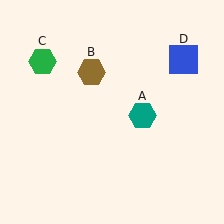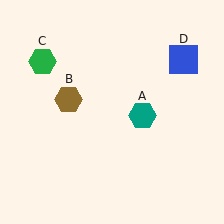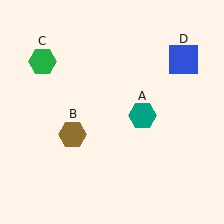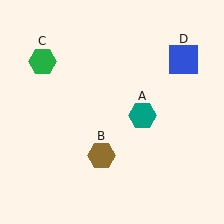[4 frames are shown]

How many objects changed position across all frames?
1 object changed position: brown hexagon (object B).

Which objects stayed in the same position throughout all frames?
Teal hexagon (object A) and green hexagon (object C) and blue square (object D) remained stationary.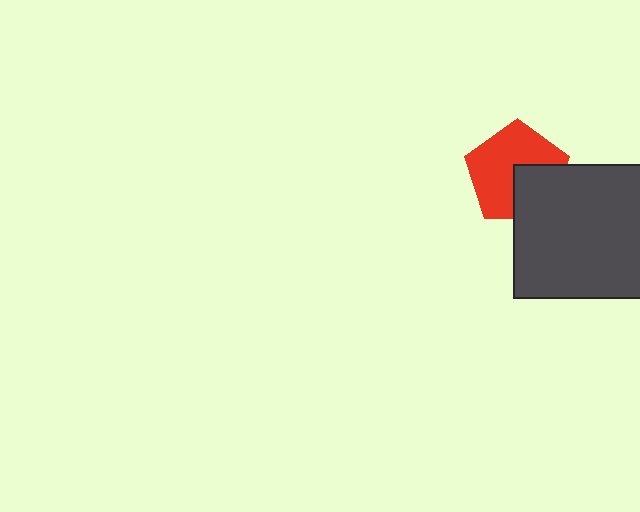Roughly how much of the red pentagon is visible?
Most of it is visible (roughly 66%).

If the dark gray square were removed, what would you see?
You would see the complete red pentagon.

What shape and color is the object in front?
The object in front is a dark gray square.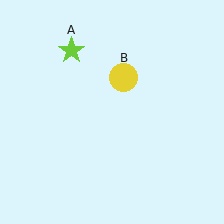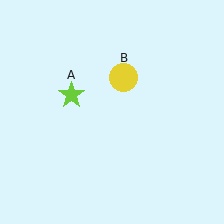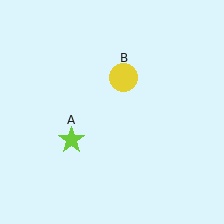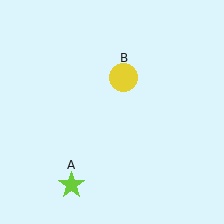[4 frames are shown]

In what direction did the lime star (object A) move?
The lime star (object A) moved down.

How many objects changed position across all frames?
1 object changed position: lime star (object A).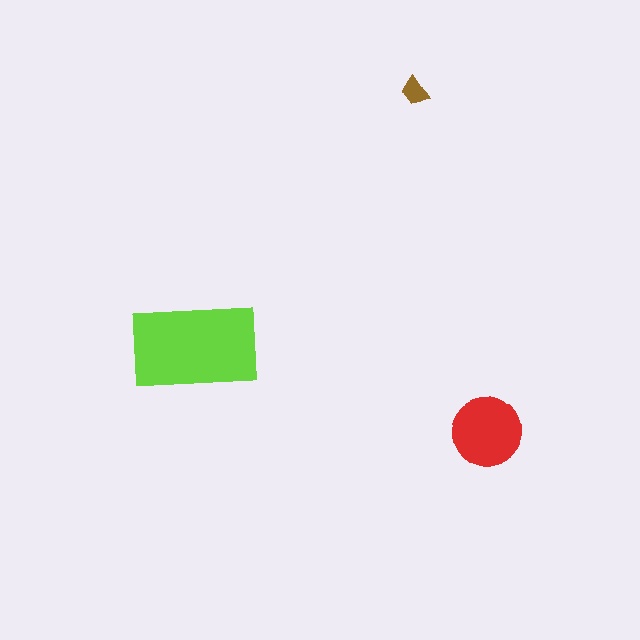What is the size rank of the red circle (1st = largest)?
2nd.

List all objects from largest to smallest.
The lime rectangle, the red circle, the brown trapezoid.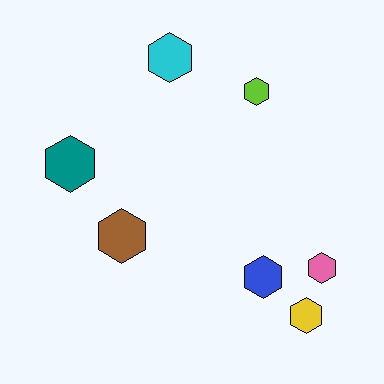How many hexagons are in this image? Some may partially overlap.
There are 7 hexagons.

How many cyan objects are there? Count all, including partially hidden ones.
There is 1 cyan object.